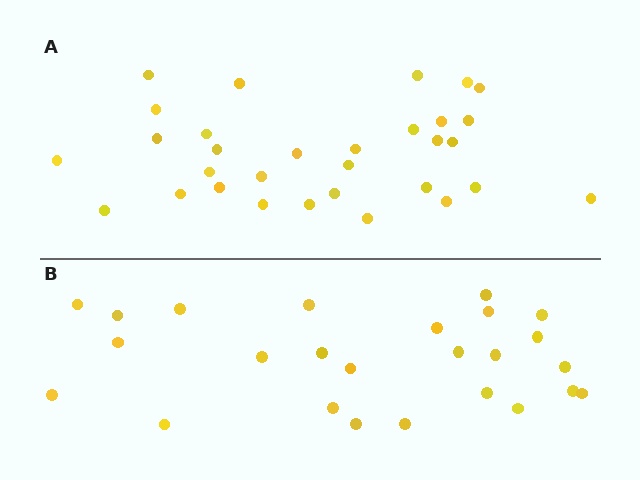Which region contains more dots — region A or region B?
Region A (the top region) has more dots.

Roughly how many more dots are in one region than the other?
Region A has about 6 more dots than region B.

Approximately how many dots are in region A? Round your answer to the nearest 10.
About 30 dots. (The exact count is 31, which rounds to 30.)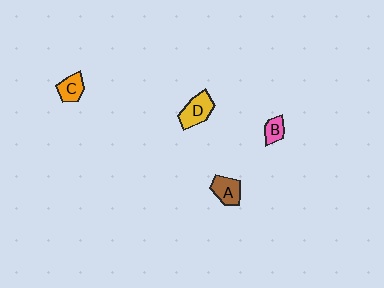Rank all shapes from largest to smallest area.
From largest to smallest: D (yellow), A (brown), C (orange), B (pink).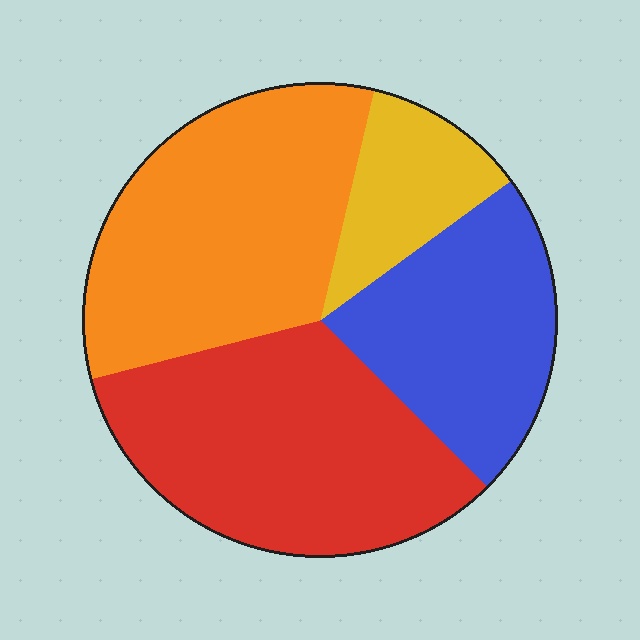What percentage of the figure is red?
Red takes up about one third (1/3) of the figure.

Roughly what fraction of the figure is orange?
Orange covers around 35% of the figure.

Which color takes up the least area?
Yellow, at roughly 10%.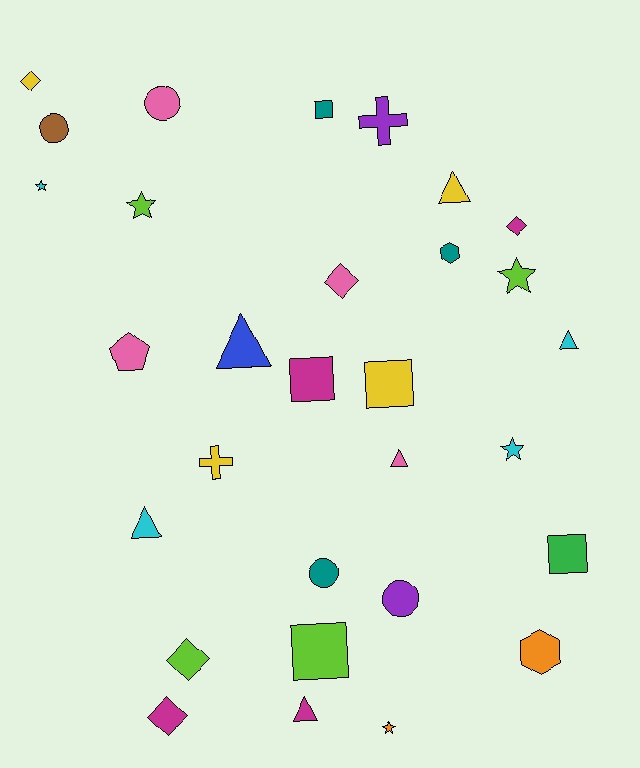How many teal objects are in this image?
There are 3 teal objects.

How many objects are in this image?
There are 30 objects.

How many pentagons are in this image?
There is 1 pentagon.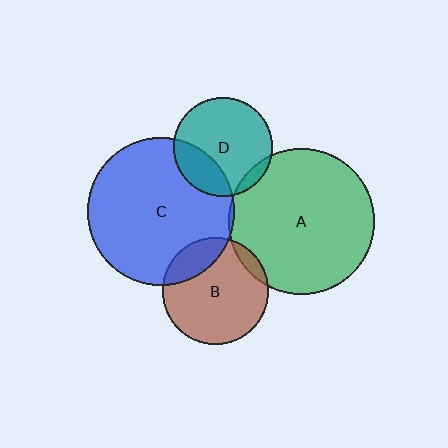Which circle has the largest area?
Circle C (blue).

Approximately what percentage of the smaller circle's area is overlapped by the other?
Approximately 5%.